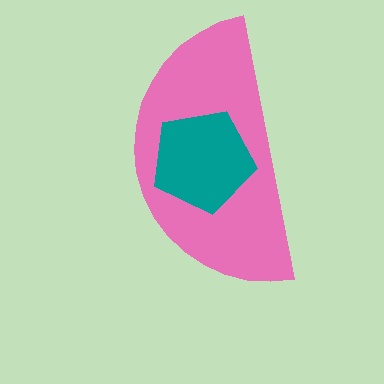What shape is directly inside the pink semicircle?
The teal pentagon.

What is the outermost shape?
The pink semicircle.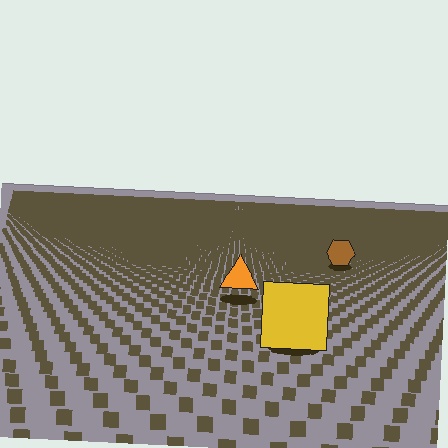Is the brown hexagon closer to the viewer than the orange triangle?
No. The orange triangle is closer — you can tell from the texture gradient: the ground texture is coarser near it.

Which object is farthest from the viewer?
The brown hexagon is farthest from the viewer. It appears smaller and the ground texture around it is denser.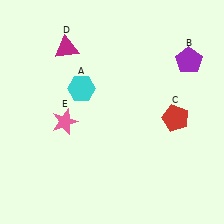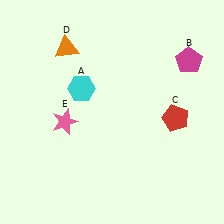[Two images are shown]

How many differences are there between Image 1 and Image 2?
There are 2 differences between the two images.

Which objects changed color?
B changed from purple to magenta. D changed from magenta to orange.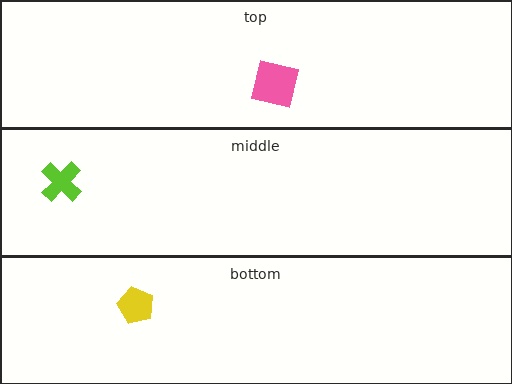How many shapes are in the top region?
1.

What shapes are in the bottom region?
The yellow pentagon.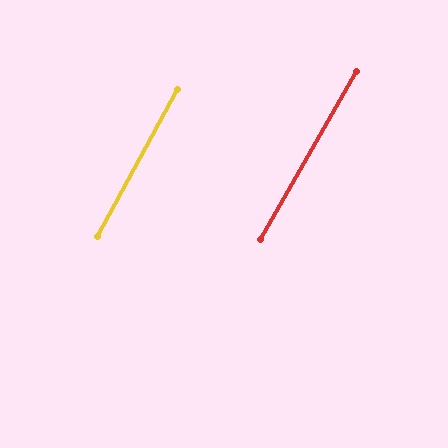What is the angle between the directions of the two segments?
Approximately 1 degree.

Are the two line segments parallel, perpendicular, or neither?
Parallel — their directions differ by only 1.2°.